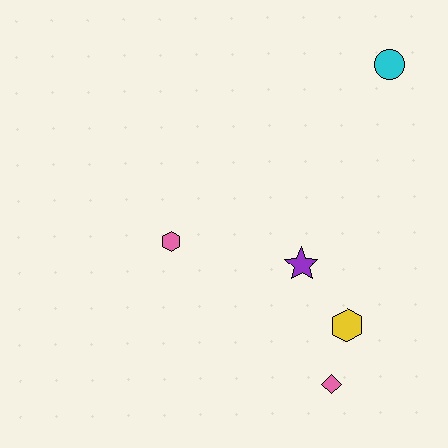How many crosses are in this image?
There are no crosses.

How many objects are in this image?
There are 5 objects.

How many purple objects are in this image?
There is 1 purple object.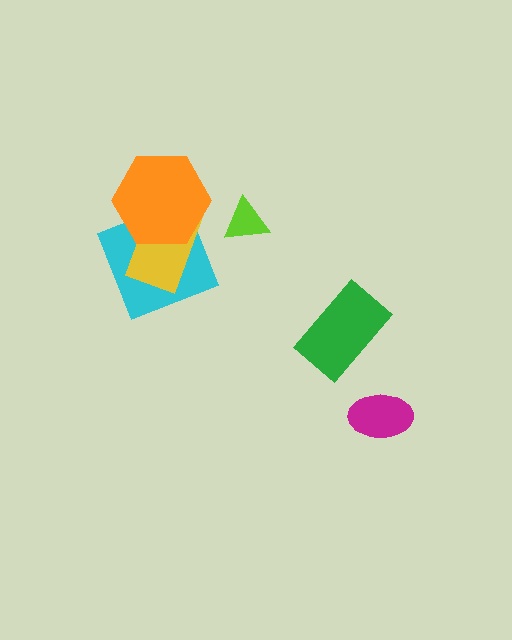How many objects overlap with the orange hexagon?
2 objects overlap with the orange hexagon.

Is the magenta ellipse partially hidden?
No, no other shape covers it.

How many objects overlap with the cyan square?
2 objects overlap with the cyan square.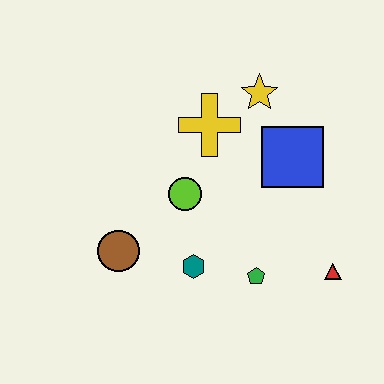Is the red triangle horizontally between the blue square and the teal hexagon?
No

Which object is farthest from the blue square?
The brown circle is farthest from the blue square.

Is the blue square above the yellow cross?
No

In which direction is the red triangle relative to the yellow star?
The red triangle is below the yellow star.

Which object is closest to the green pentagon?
The teal hexagon is closest to the green pentagon.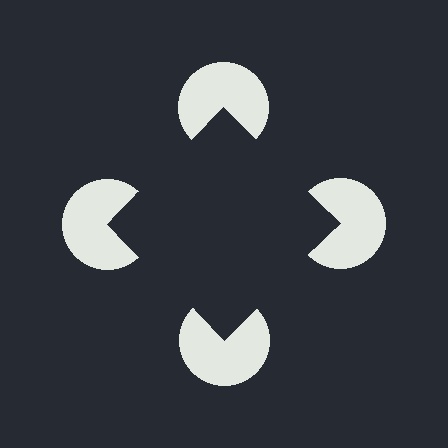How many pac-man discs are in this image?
There are 4 — one at each vertex of the illusory square.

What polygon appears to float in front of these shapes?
An illusory square — its edges are inferred from the aligned wedge cuts in the pac-man discs, not physically drawn.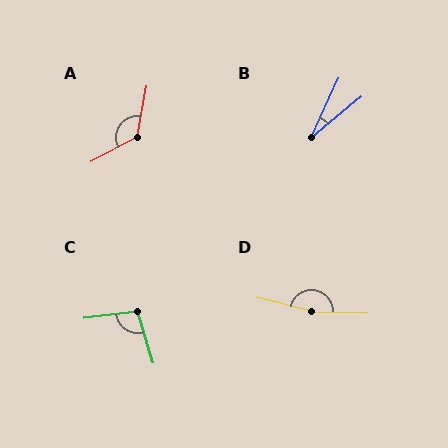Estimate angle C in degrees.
Approximately 100 degrees.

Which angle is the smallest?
B, at approximately 26 degrees.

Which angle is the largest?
D, at approximately 167 degrees.